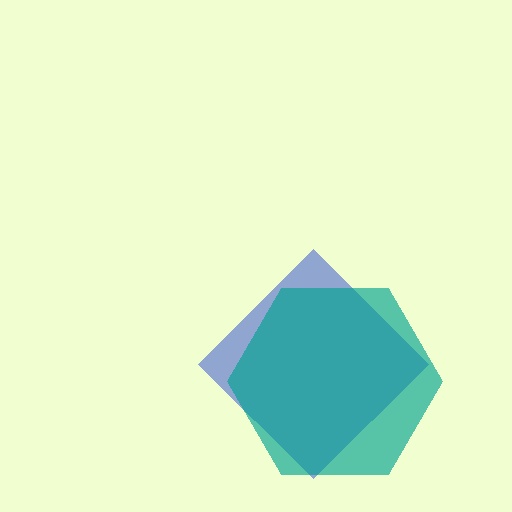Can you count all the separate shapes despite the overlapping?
Yes, there are 2 separate shapes.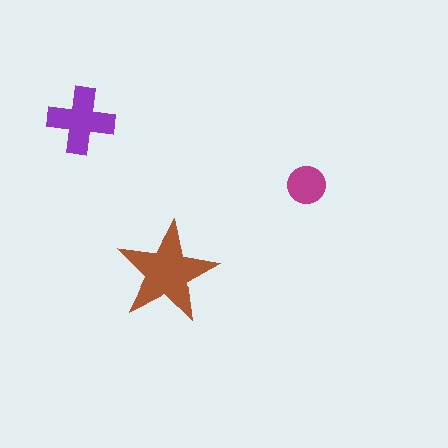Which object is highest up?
The purple cross is topmost.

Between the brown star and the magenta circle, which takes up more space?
The brown star.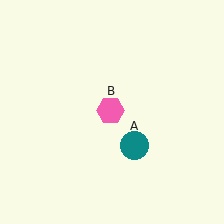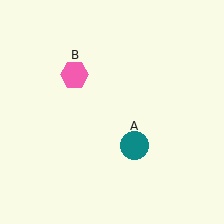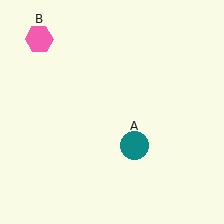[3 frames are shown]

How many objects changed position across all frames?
1 object changed position: pink hexagon (object B).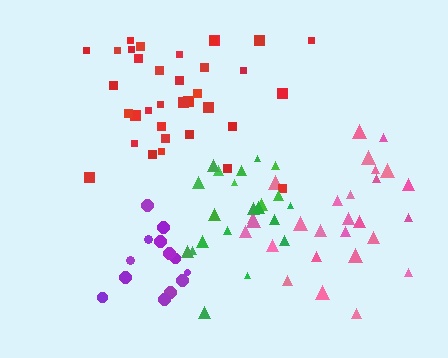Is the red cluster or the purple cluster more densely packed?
Purple.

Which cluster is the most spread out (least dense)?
Pink.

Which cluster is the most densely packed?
Purple.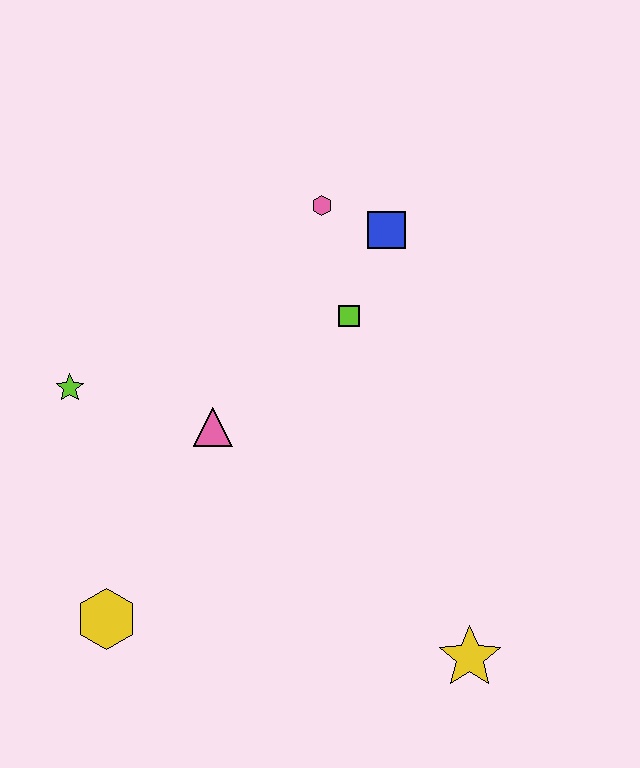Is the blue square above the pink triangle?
Yes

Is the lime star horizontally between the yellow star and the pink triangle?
No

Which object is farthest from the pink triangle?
The yellow star is farthest from the pink triangle.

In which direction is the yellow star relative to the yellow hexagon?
The yellow star is to the right of the yellow hexagon.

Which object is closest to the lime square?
The blue square is closest to the lime square.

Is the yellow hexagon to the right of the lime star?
Yes